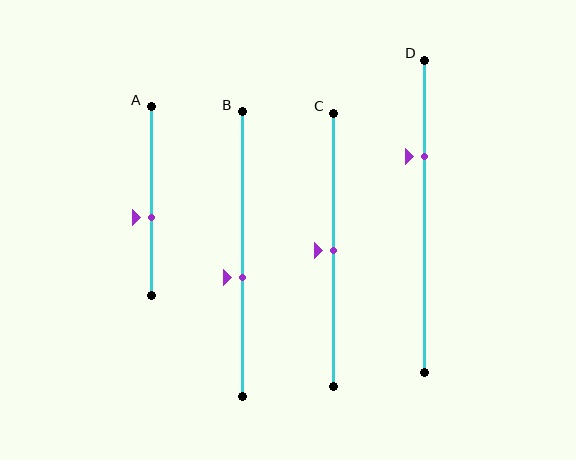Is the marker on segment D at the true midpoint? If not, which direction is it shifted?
No, the marker on segment D is shifted upward by about 19% of the segment length.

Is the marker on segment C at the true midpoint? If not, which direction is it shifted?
Yes, the marker on segment C is at the true midpoint.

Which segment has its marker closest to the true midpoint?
Segment C has its marker closest to the true midpoint.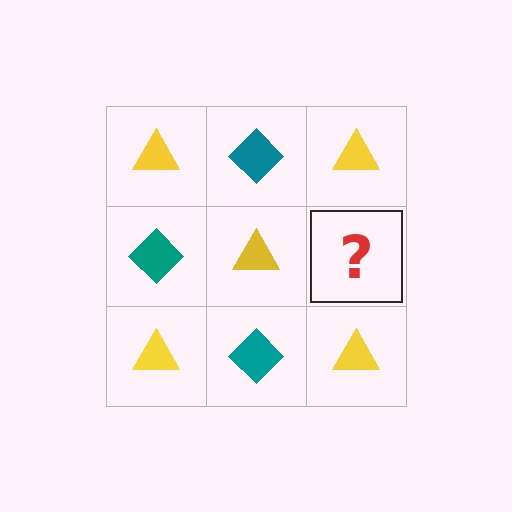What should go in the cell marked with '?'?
The missing cell should contain a teal diamond.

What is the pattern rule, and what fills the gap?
The rule is that it alternates yellow triangle and teal diamond in a checkerboard pattern. The gap should be filled with a teal diamond.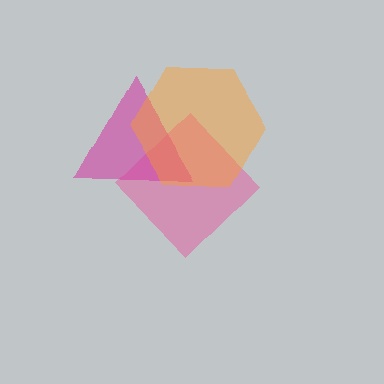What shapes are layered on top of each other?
The layered shapes are: a pink diamond, a magenta triangle, an orange hexagon.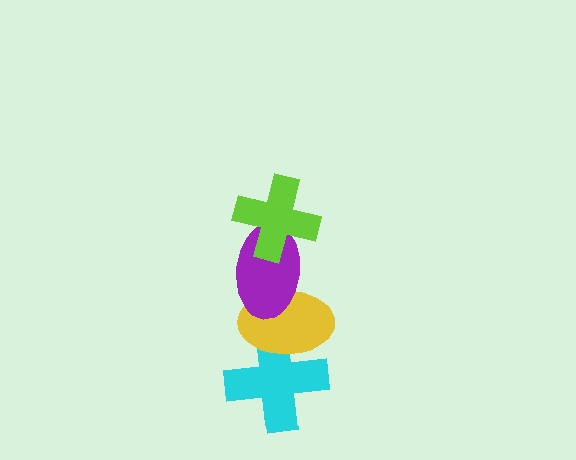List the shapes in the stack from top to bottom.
From top to bottom: the lime cross, the purple ellipse, the yellow ellipse, the cyan cross.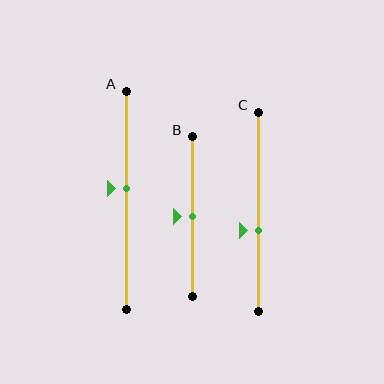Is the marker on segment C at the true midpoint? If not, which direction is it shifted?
No, the marker on segment C is shifted downward by about 10% of the segment length.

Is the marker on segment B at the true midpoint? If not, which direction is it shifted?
Yes, the marker on segment B is at the true midpoint.